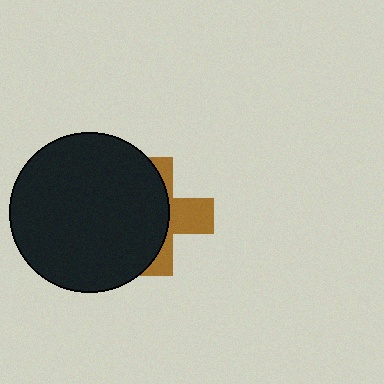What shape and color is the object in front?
The object in front is a black circle.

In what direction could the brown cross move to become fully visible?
The brown cross could move right. That would shift it out from behind the black circle entirely.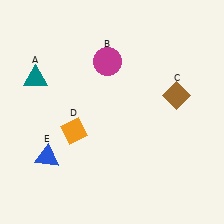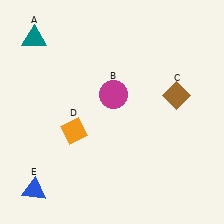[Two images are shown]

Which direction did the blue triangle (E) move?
The blue triangle (E) moved down.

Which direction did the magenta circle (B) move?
The magenta circle (B) moved down.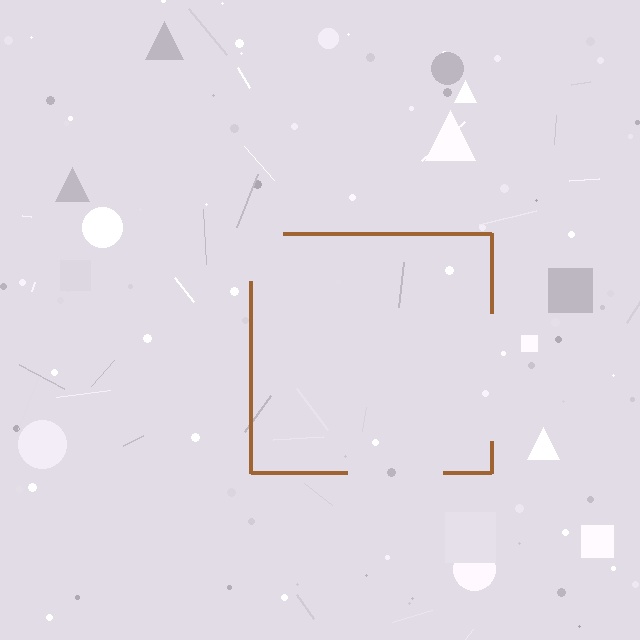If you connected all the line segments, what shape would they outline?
They would outline a square.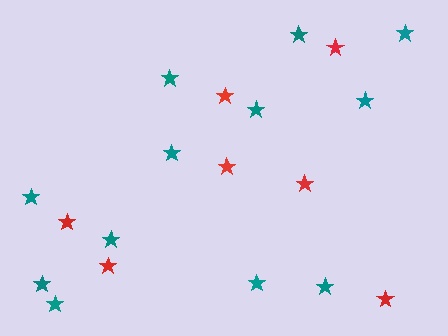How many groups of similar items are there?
There are 2 groups: one group of red stars (7) and one group of teal stars (12).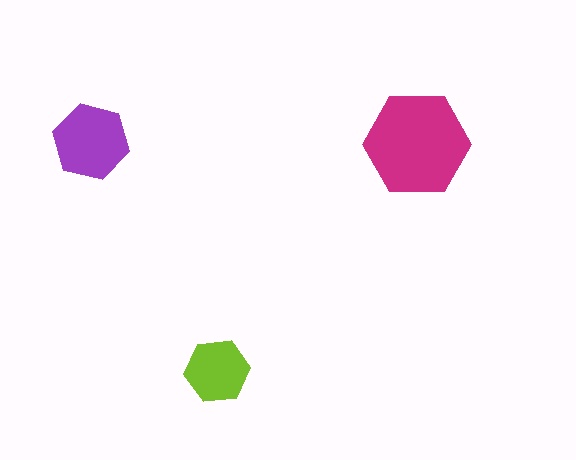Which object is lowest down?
The lime hexagon is bottommost.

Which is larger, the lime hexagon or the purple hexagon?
The purple one.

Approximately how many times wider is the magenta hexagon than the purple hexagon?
About 1.5 times wider.